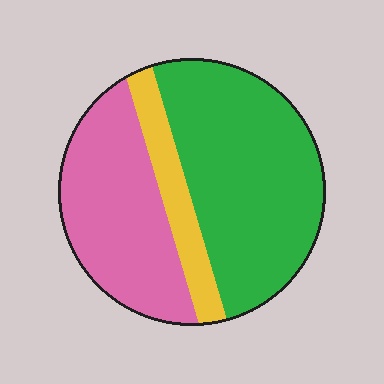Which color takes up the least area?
Yellow, at roughly 15%.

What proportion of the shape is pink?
Pink covers about 35% of the shape.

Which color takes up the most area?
Green, at roughly 50%.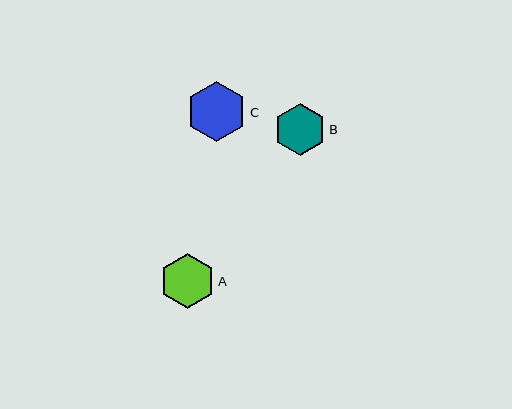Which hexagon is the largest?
Hexagon C is the largest with a size of approximately 60 pixels.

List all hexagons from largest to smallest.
From largest to smallest: C, A, B.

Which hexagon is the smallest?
Hexagon B is the smallest with a size of approximately 52 pixels.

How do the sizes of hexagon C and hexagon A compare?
Hexagon C and hexagon A are approximately the same size.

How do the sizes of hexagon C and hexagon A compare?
Hexagon C and hexagon A are approximately the same size.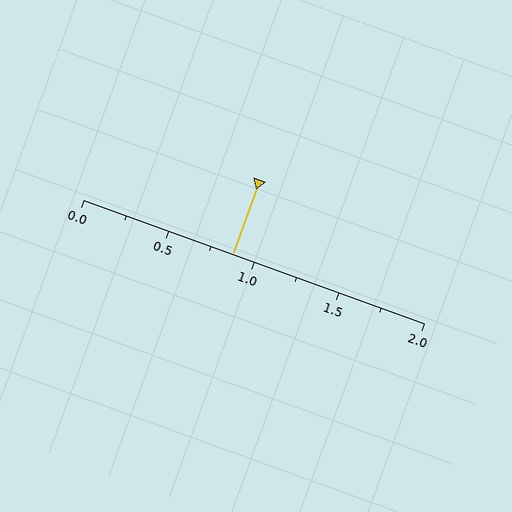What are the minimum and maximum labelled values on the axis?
The axis runs from 0.0 to 2.0.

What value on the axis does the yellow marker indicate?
The marker indicates approximately 0.88.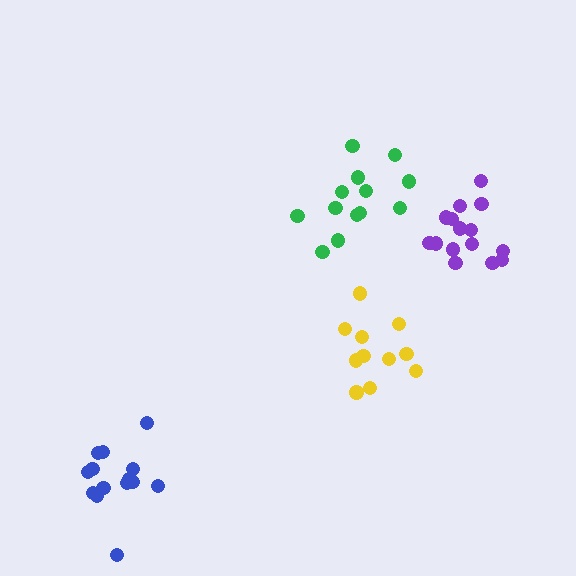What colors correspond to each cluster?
The clusters are colored: yellow, blue, green, purple.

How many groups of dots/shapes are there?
There are 4 groups.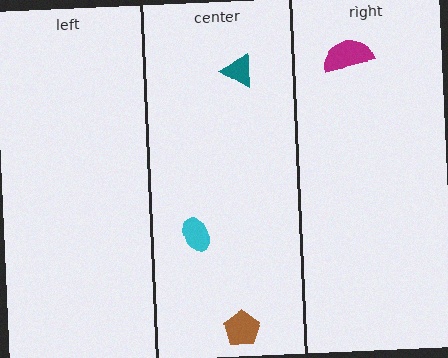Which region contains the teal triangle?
The center region.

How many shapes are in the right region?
1.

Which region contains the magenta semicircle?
The right region.